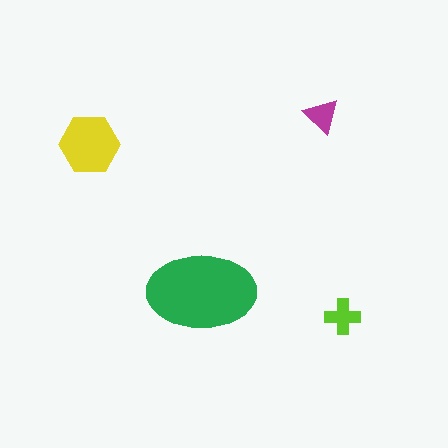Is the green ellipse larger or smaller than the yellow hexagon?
Larger.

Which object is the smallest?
The magenta triangle.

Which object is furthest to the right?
The lime cross is rightmost.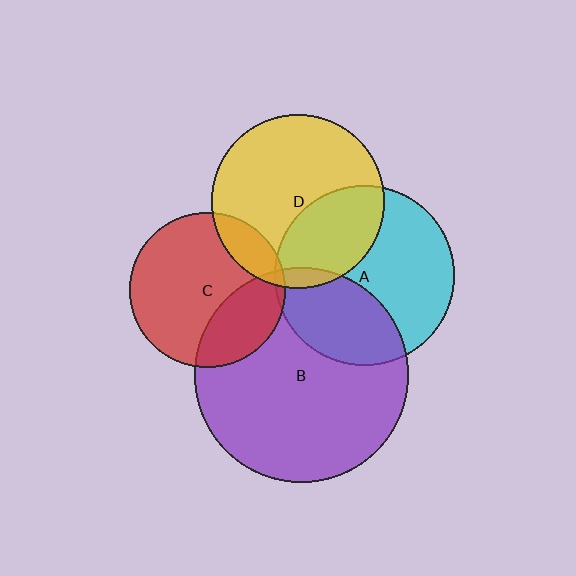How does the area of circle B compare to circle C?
Approximately 1.9 times.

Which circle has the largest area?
Circle B (purple).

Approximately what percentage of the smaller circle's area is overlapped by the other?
Approximately 15%.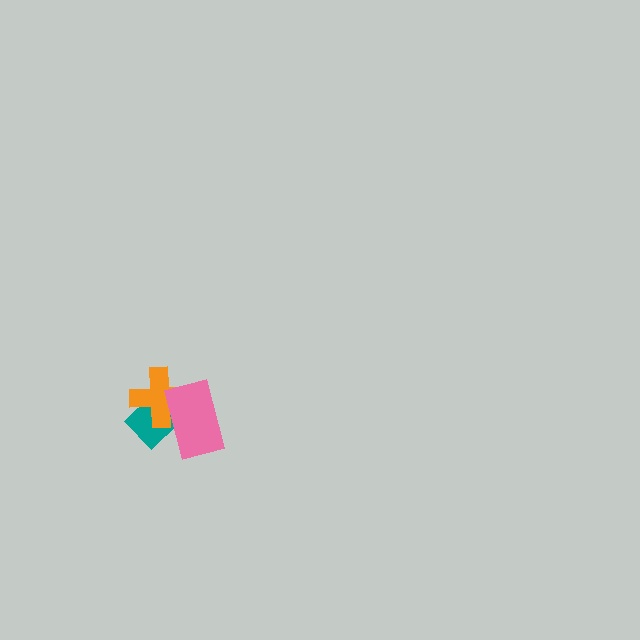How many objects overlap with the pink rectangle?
2 objects overlap with the pink rectangle.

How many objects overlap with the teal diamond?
2 objects overlap with the teal diamond.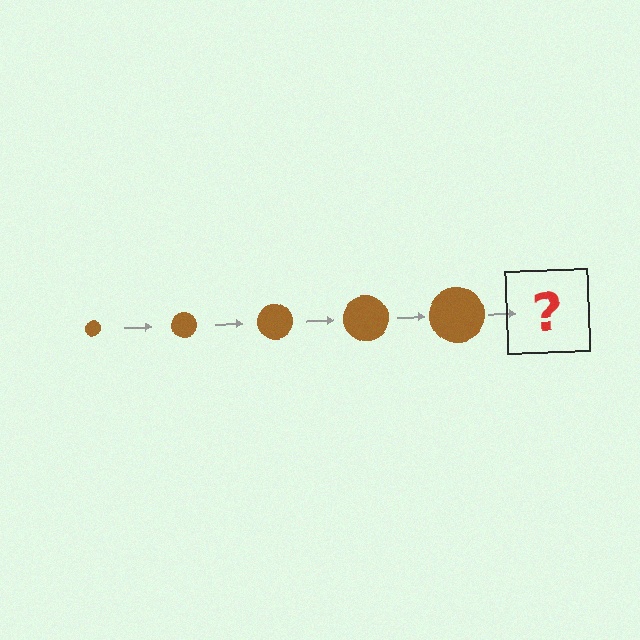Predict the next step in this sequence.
The next step is a brown circle, larger than the previous one.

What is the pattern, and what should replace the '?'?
The pattern is that the circle gets progressively larger each step. The '?' should be a brown circle, larger than the previous one.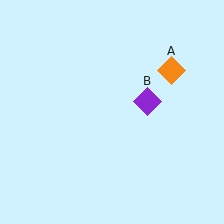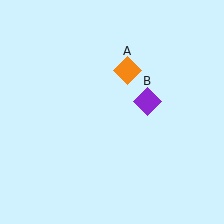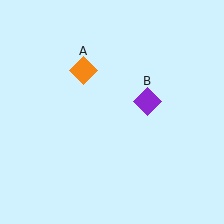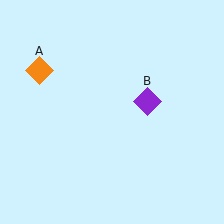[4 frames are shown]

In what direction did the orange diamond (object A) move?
The orange diamond (object A) moved left.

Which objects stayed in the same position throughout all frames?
Purple diamond (object B) remained stationary.